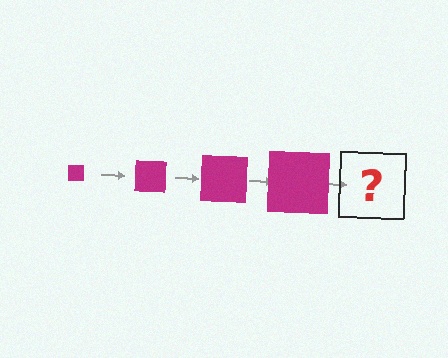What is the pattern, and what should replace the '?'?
The pattern is that the square gets progressively larger each step. The '?' should be a magenta square, larger than the previous one.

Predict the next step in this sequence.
The next step is a magenta square, larger than the previous one.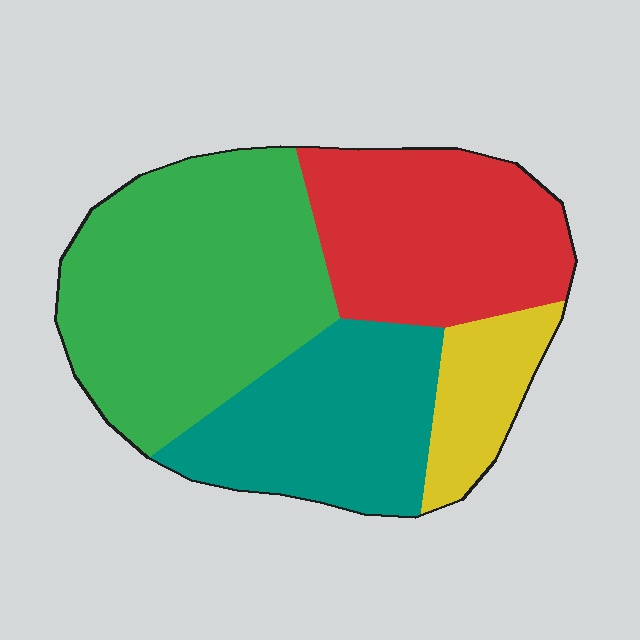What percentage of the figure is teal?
Teal covers 24% of the figure.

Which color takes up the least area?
Yellow, at roughly 10%.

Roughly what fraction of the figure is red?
Red covers roughly 25% of the figure.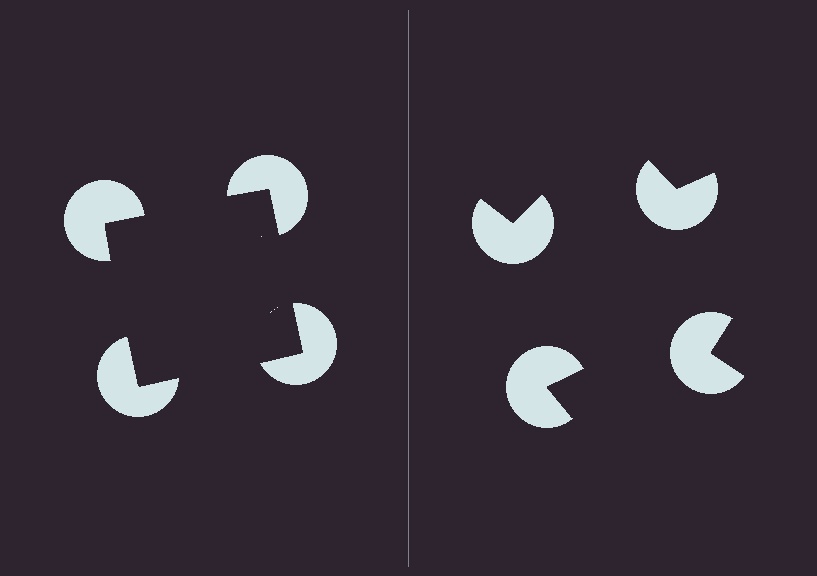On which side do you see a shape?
An illusory square appears on the left side. On the right side the wedge cuts are rotated, so no coherent shape forms.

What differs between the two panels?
The pac-man discs are positioned identically on both sides; only the wedge orientations differ. On the left they align to a square; on the right they are misaligned.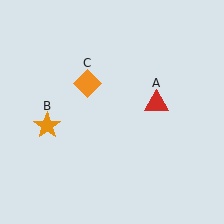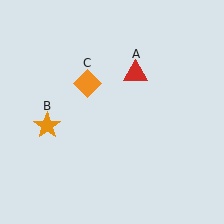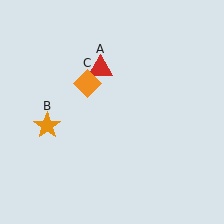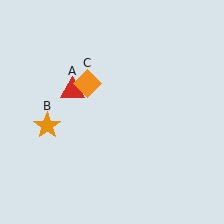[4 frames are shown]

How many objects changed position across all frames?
1 object changed position: red triangle (object A).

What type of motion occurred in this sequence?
The red triangle (object A) rotated counterclockwise around the center of the scene.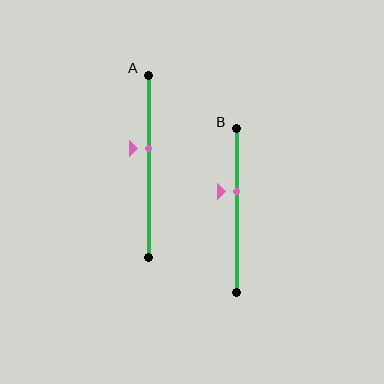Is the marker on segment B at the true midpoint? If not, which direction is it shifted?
No, the marker on segment B is shifted upward by about 12% of the segment length.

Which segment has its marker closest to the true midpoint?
Segment A has its marker closest to the true midpoint.